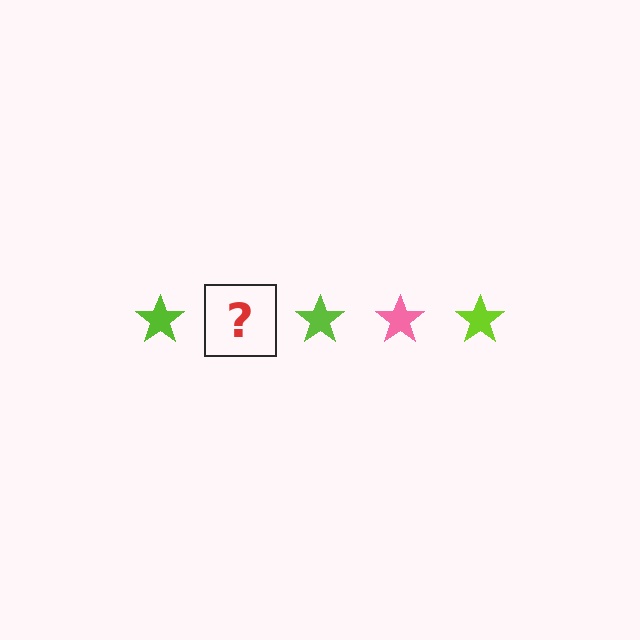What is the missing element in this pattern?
The missing element is a pink star.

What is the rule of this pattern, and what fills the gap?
The rule is that the pattern cycles through lime, pink stars. The gap should be filled with a pink star.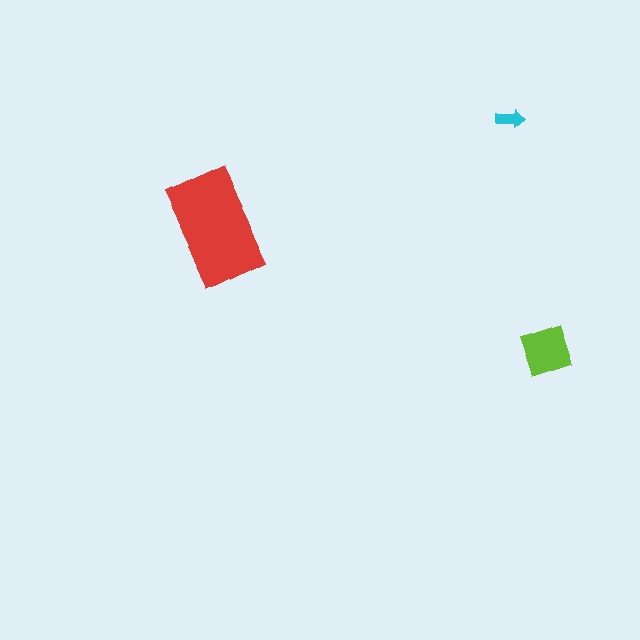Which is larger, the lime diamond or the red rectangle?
The red rectangle.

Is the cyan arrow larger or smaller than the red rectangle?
Smaller.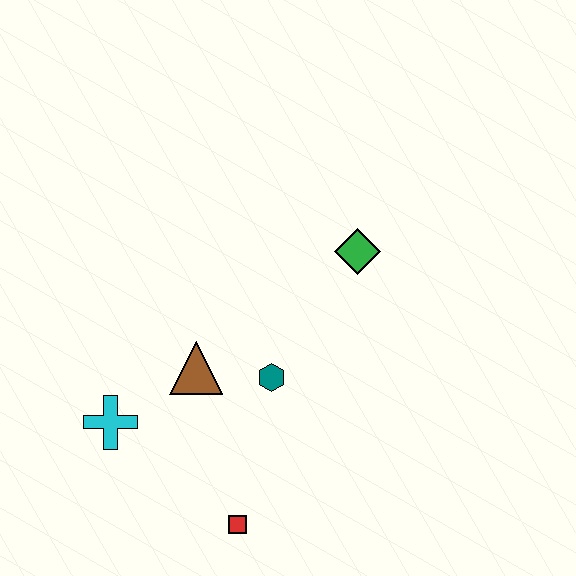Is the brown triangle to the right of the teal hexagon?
No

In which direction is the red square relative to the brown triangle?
The red square is below the brown triangle.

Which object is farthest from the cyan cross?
The green diamond is farthest from the cyan cross.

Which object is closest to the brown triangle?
The teal hexagon is closest to the brown triangle.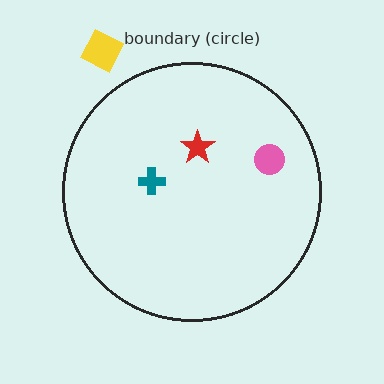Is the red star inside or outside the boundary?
Inside.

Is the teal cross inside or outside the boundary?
Inside.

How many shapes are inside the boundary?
3 inside, 1 outside.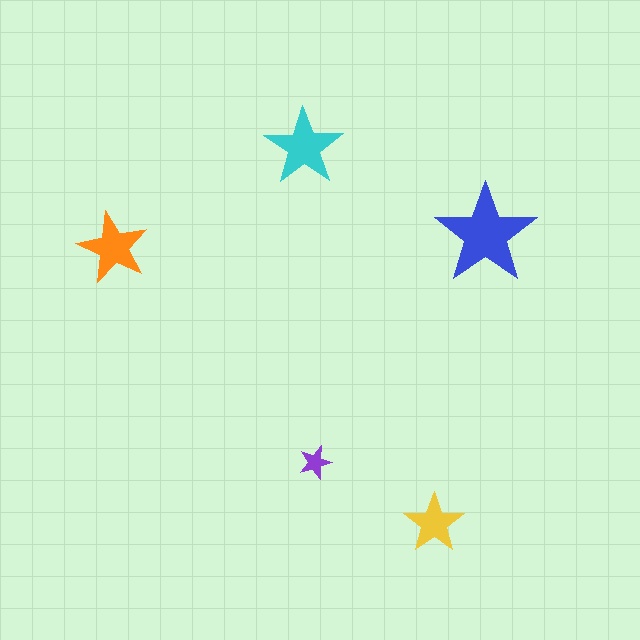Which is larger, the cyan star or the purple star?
The cyan one.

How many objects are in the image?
There are 5 objects in the image.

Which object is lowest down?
The yellow star is bottommost.